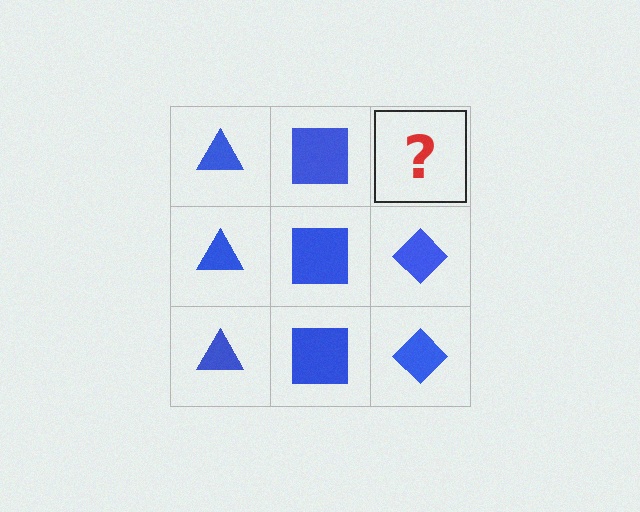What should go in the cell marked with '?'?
The missing cell should contain a blue diamond.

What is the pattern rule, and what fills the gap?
The rule is that each column has a consistent shape. The gap should be filled with a blue diamond.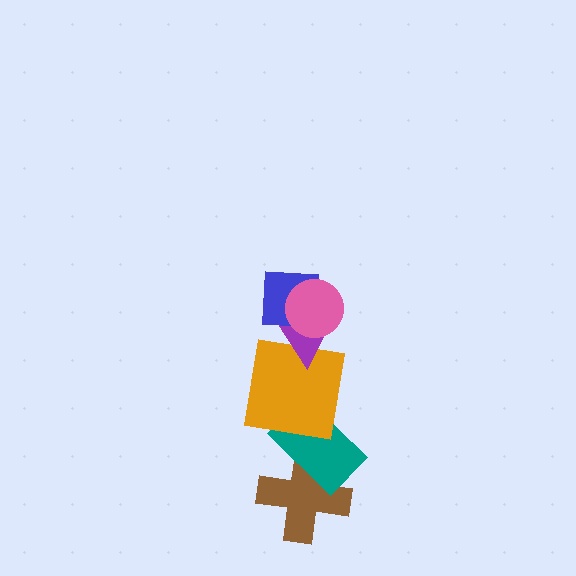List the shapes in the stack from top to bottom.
From top to bottom: the pink circle, the blue square, the purple triangle, the orange square, the teal rectangle, the brown cross.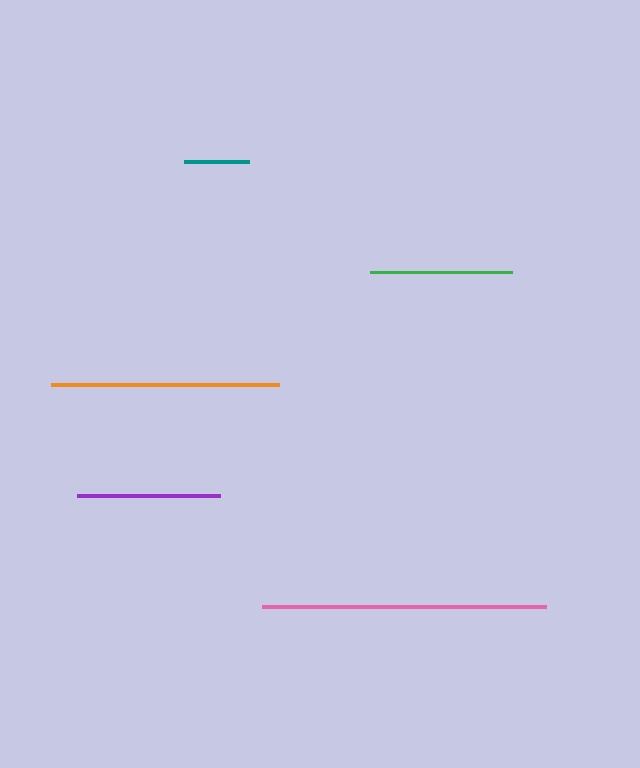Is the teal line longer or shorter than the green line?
The green line is longer than the teal line.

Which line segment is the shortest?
The teal line is the shortest at approximately 66 pixels.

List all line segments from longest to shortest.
From longest to shortest: pink, orange, purple, green, teal.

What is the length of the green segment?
The green segment is approximately 143 pixels long.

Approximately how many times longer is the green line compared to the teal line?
The green line is approximately 2.2 times the length of the teal line.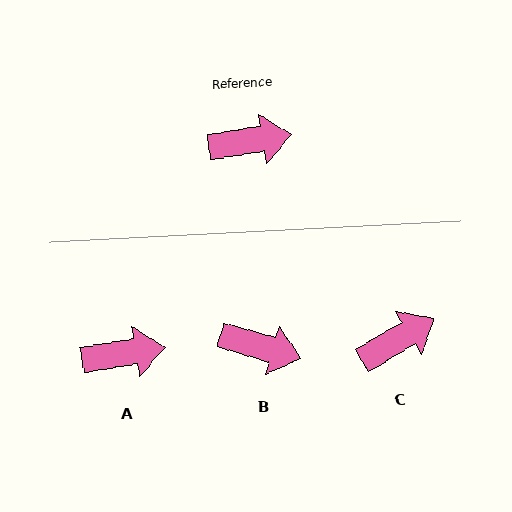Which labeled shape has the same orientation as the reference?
A.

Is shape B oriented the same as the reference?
No, it is off by about 25 degrees.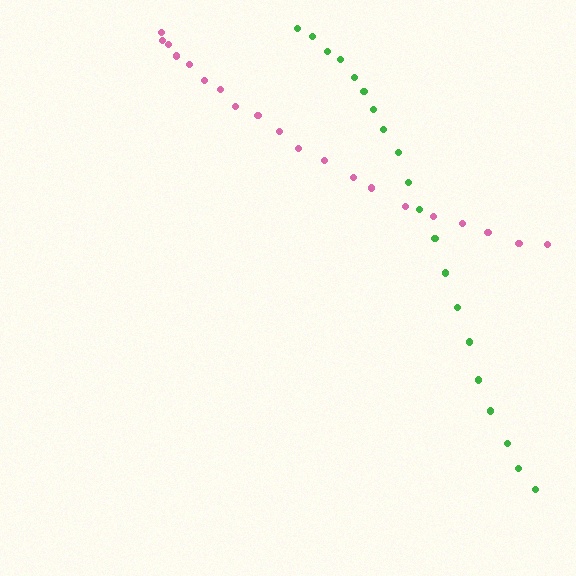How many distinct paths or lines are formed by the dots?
There are 2 distinct paths.